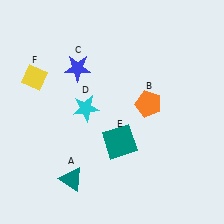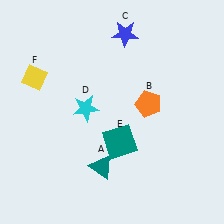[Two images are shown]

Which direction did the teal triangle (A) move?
The teal triangle (A) moved right.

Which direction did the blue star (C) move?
The blue star (C) moved right.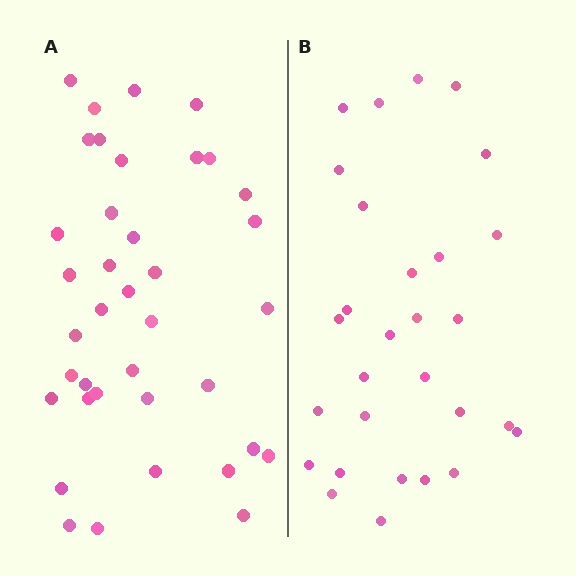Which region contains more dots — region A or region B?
Region A (the left region) has more dots.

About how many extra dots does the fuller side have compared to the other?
Region A has roughly 8 or so more dots than region B.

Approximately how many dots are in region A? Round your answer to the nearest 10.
About 40 dots. (The exact count is 38, which rounds to 40.)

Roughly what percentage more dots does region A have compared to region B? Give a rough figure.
About 30% more.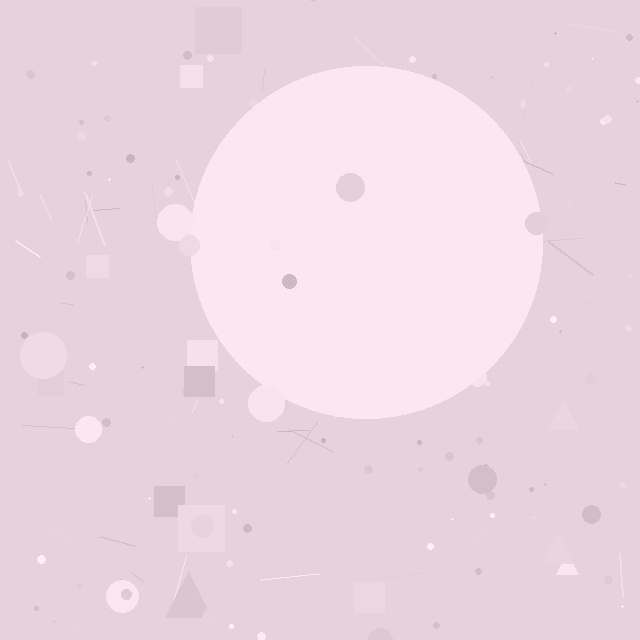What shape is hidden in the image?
A circle is hidden in the image.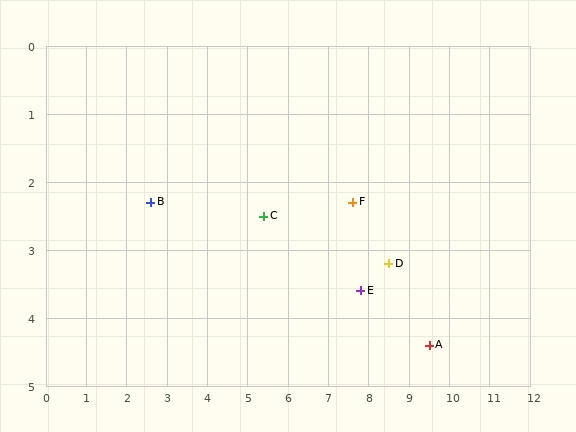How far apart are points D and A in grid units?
Points D and A are about 1.6 grid units apart.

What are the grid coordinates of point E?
Point E is at approximately (7.8, 3.6).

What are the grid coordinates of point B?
Point B is at approximately (2.6, 2.3).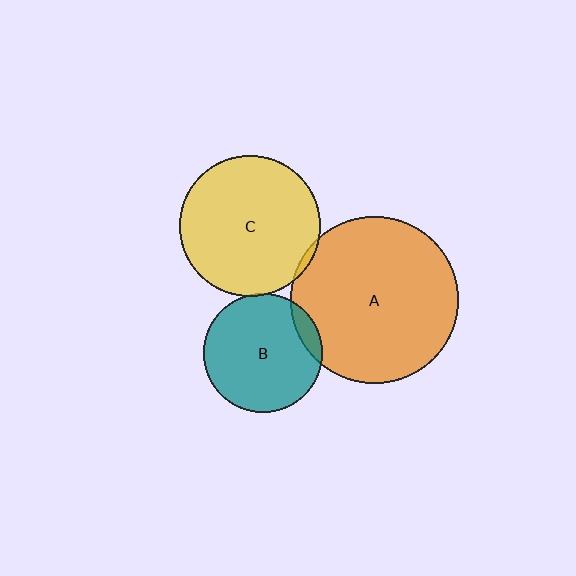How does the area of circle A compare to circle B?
Approximately 2.0 times.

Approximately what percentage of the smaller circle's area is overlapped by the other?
Approximately 10%.